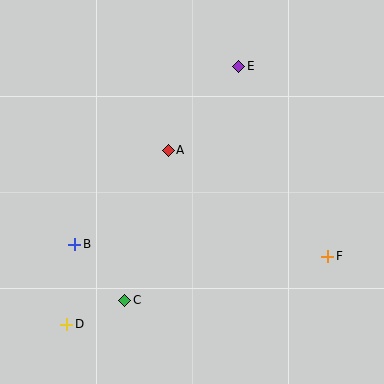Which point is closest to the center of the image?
Point A at (168, 150) is closest to the center.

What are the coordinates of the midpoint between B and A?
The midpoint between B and A is at (121, 197).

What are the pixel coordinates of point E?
Point E is at (239, 66).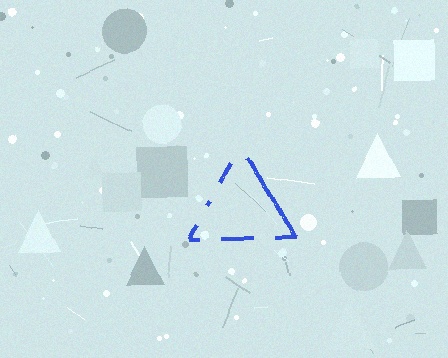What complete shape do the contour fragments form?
The contour fragments form a triangle.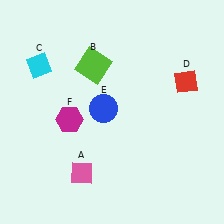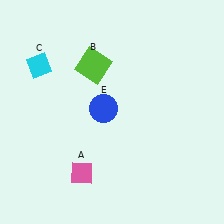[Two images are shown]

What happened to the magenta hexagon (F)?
The magenta hexagon (F) was removed in Image 2. It was in the bottom-left area of Image 1.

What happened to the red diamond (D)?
The red diamond (D) was removed in Image 2. It was in the top-right area of Image 1.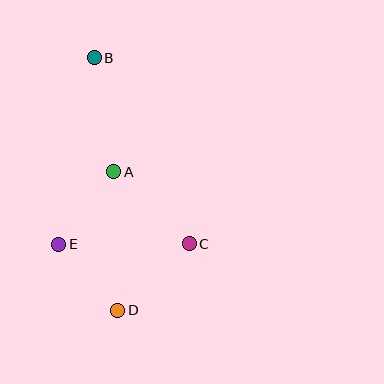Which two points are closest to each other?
Points D and E are closest to each other.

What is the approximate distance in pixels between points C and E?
The distance between C and E is approximately 130 pixels.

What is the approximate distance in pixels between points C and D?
The distance between C and D is approximately 97 pixels.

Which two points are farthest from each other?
Points B and D are farthest from each other.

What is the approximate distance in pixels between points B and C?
The distance between B and C is approximately 209 pixels.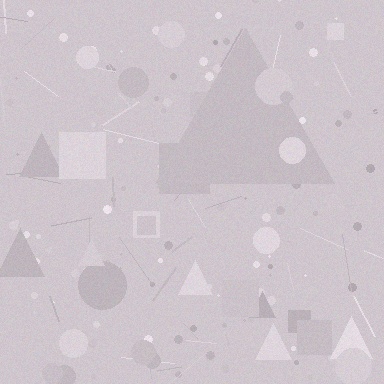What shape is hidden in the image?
A triangle is hidden in the image.